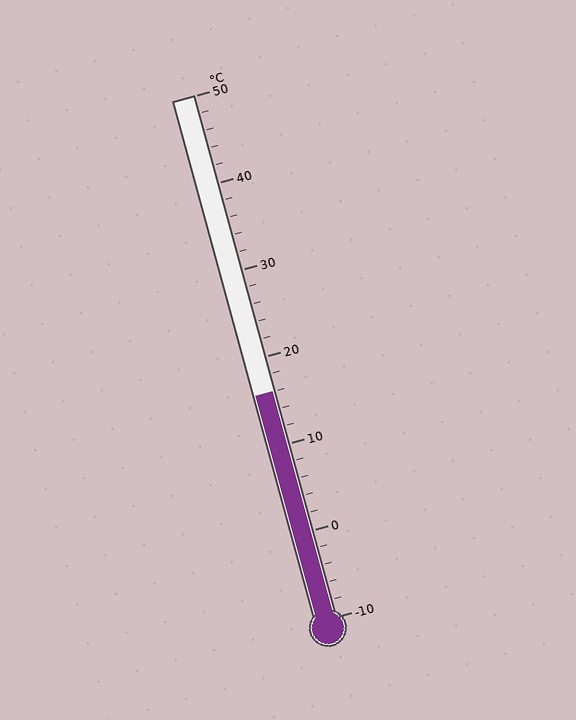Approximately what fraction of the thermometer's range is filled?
The thermometer is filled to approximately 45% of its range.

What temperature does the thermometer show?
The thermometer shows approximately 16°C.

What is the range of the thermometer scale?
The thermometer scale ranges from -10°C to 50°C.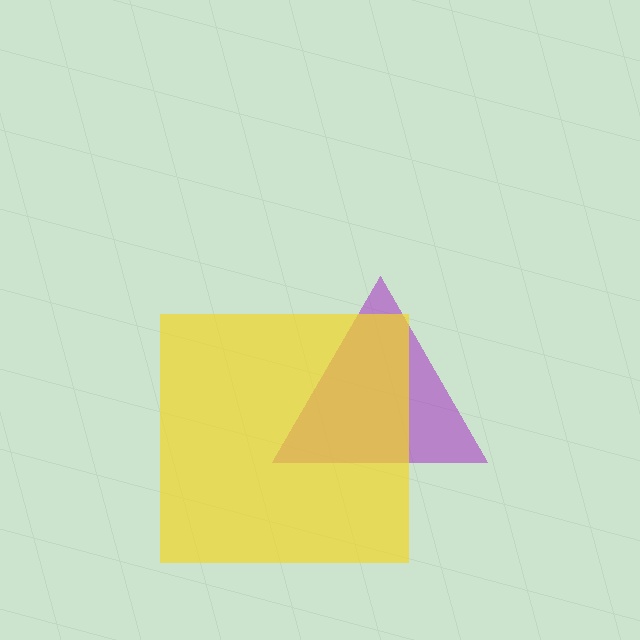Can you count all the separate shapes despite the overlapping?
Yes, there are 2 separate shapes.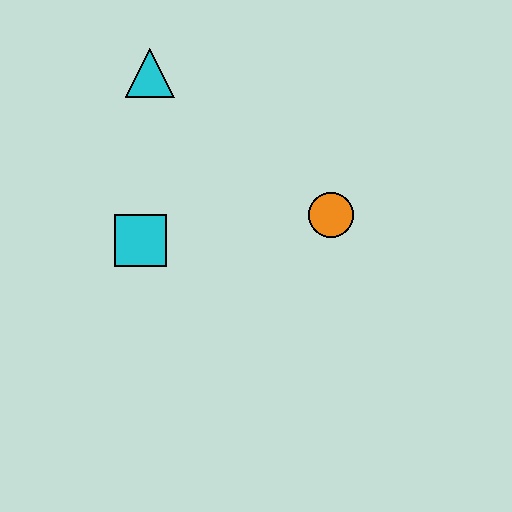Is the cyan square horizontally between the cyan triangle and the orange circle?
No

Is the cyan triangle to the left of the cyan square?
No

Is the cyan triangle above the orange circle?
Yes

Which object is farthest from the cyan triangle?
The orange circle is farthest from the cyan triangle.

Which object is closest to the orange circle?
The cyan square is closest to the orange circle.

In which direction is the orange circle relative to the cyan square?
The orange circle is to the right of the cyan square.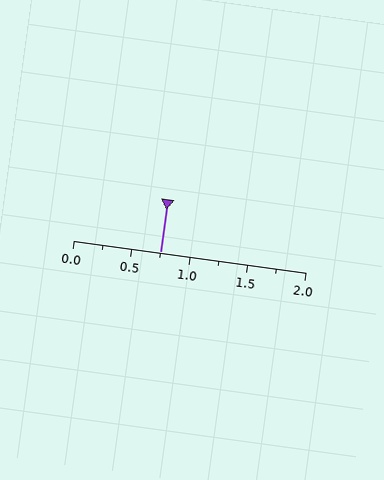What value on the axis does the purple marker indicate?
The marker indicates approximately 0.75.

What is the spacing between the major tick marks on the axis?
The major ticks are spaced 0.5 apart.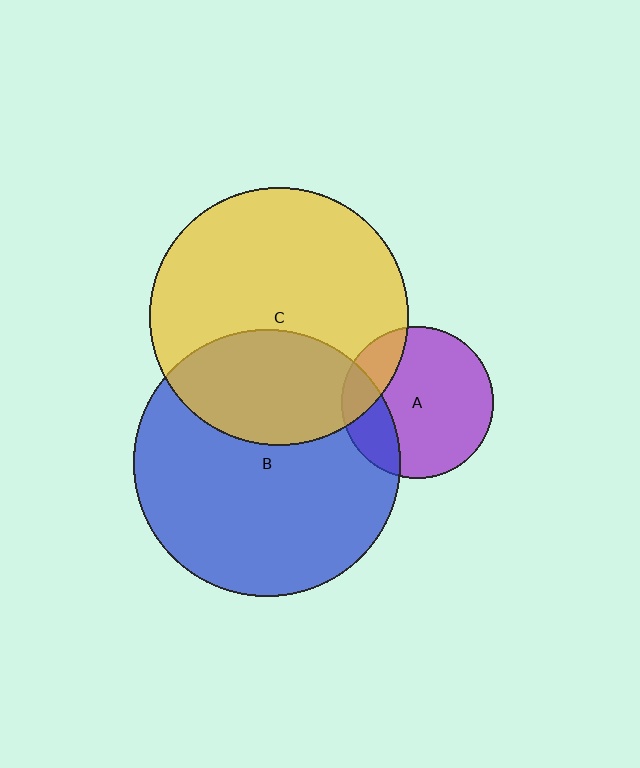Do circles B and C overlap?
Yes.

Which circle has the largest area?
Circle B (blue).